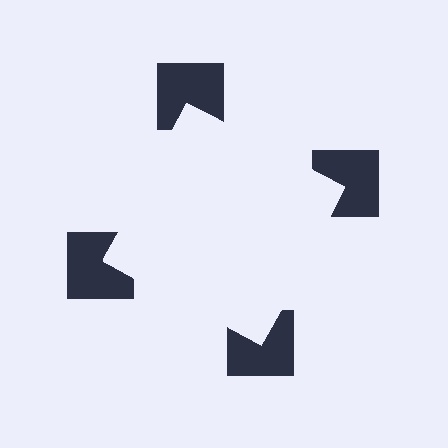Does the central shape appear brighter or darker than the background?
It typically appears slightly brighter than the background, even though no actual brightness change is drawn.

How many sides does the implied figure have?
4 sides.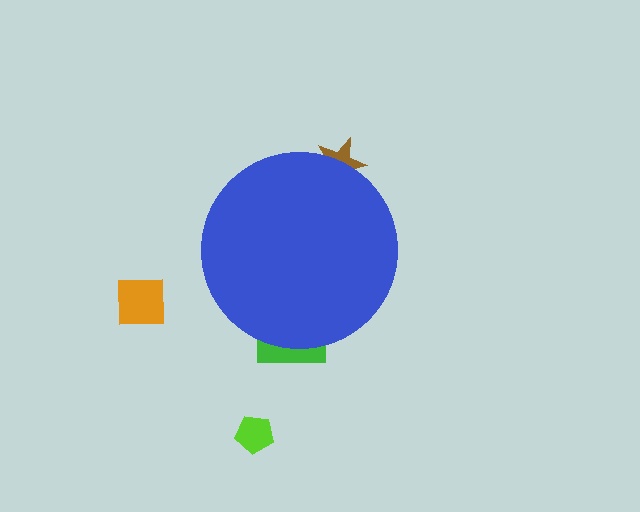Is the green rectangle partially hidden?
Yes, the green rectangle is partially hidden behind the blue circle.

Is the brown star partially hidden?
Yes, the brown star is partially hidden behind the blue circle.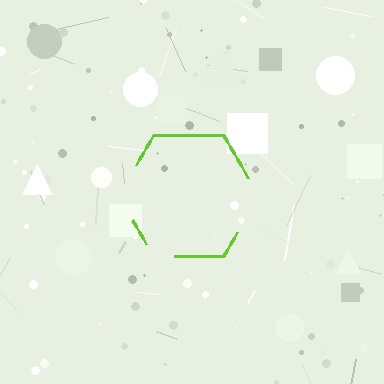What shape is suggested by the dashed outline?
The dashed outline suggests a hexagon.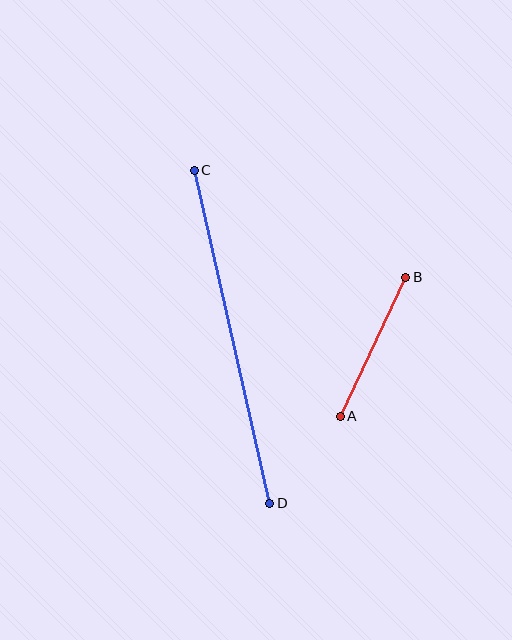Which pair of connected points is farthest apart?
Points C and D are farthest apart.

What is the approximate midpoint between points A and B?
The midpoint is at approximately (373, 347) pixels.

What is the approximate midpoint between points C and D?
The midpoint is at approximately (232, 337) pixels.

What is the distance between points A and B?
The distance is approximately 154 pixels.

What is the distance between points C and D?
The distance is approximately 342 pixels.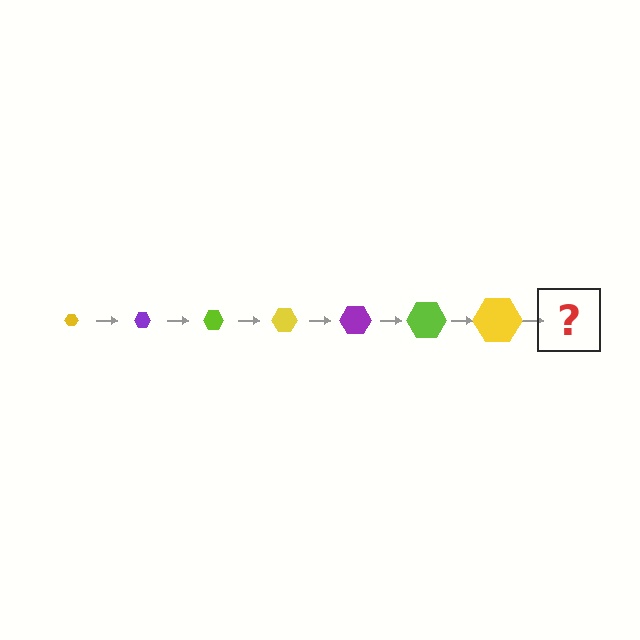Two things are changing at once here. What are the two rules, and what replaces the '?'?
The two rules are that the hexagon grows larger each step and the color cycles through yellow, purple, and lime. The '?' should be a purple hexagon, larger than the previous one.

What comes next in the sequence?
The next element should be a purple hexagon, larger than the previous one.